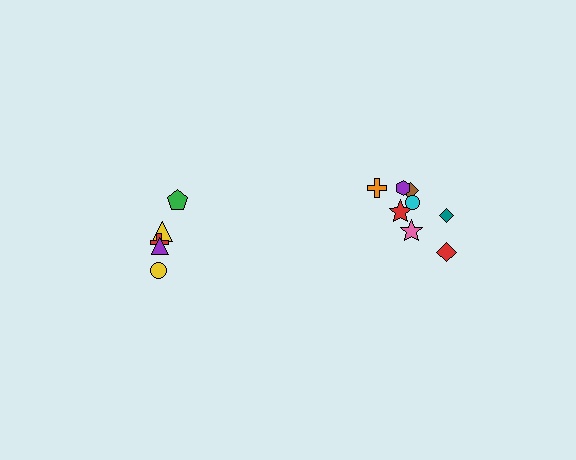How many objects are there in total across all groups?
There are 13 objects.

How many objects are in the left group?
There are 5 objects.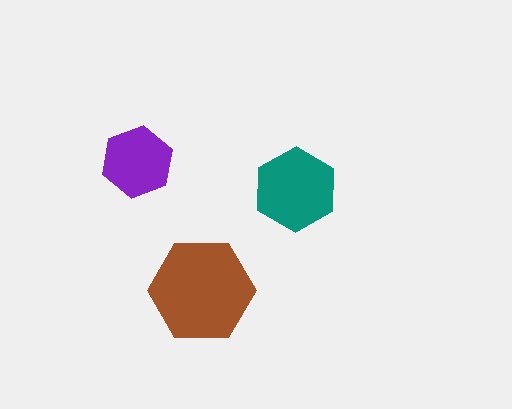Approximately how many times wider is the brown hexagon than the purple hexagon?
About 1.5 times wider.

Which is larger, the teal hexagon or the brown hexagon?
The brown one.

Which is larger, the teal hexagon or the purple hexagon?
The teal one.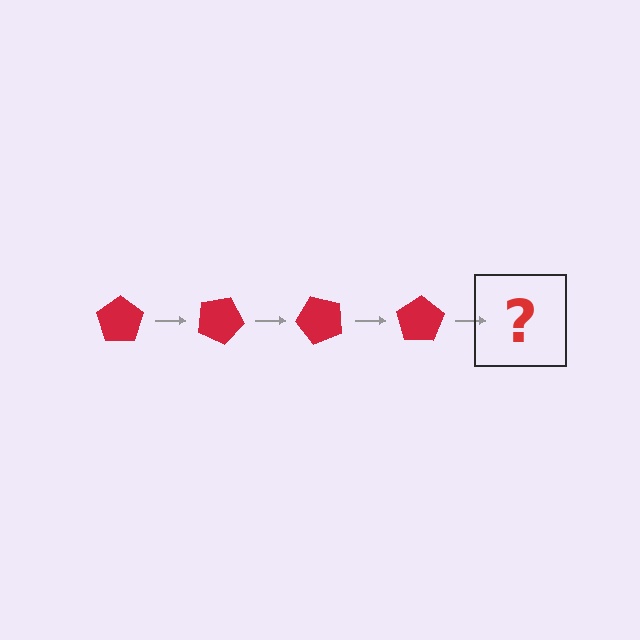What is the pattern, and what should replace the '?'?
The pattern is that the pentagon rotates 25 degrees each step. The '?' should be a red pentagon rotated 100 degrees.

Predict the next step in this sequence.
The next step is a red pentagon rotated 100 degrees.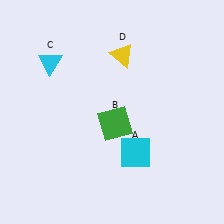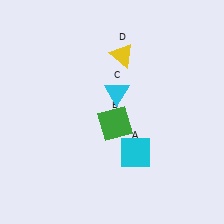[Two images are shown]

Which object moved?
The cyan triangle (C) moved right.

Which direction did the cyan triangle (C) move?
The cyan triangle (C) moved right.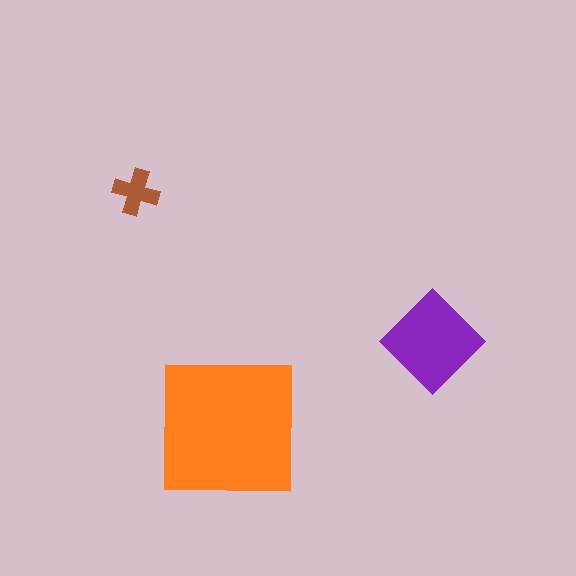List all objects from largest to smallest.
The orange square, the purple diamond, the brown cross.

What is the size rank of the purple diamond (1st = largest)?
2nd.